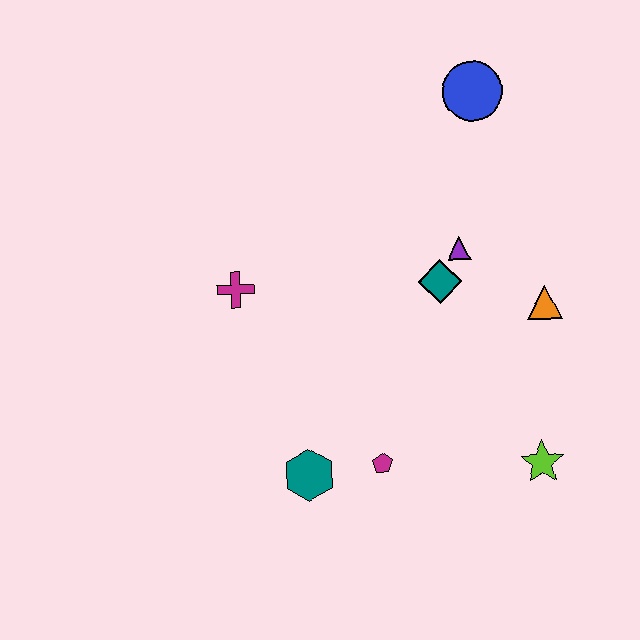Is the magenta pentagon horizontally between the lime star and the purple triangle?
No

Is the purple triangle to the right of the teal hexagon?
Yes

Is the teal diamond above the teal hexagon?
Yes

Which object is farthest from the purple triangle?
The teal hexagon is farthest from the purple triangle.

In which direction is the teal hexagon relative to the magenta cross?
The teal hexagon is below the magenta cross.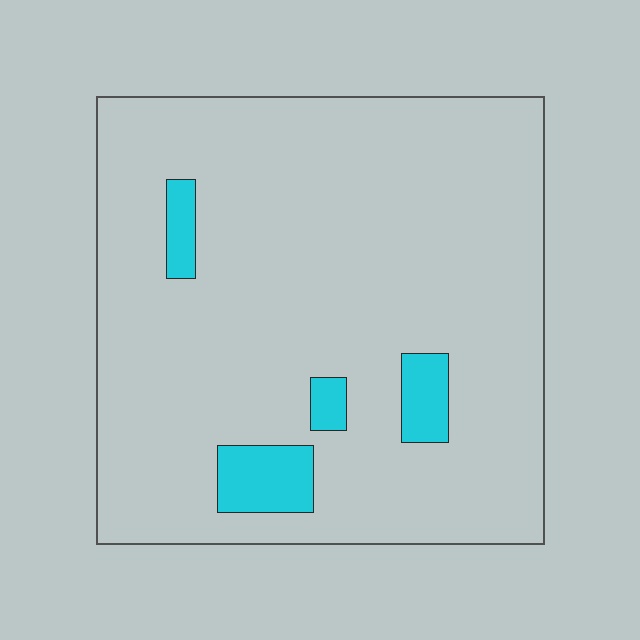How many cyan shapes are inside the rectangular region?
4.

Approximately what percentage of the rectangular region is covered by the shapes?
Approximately 10%.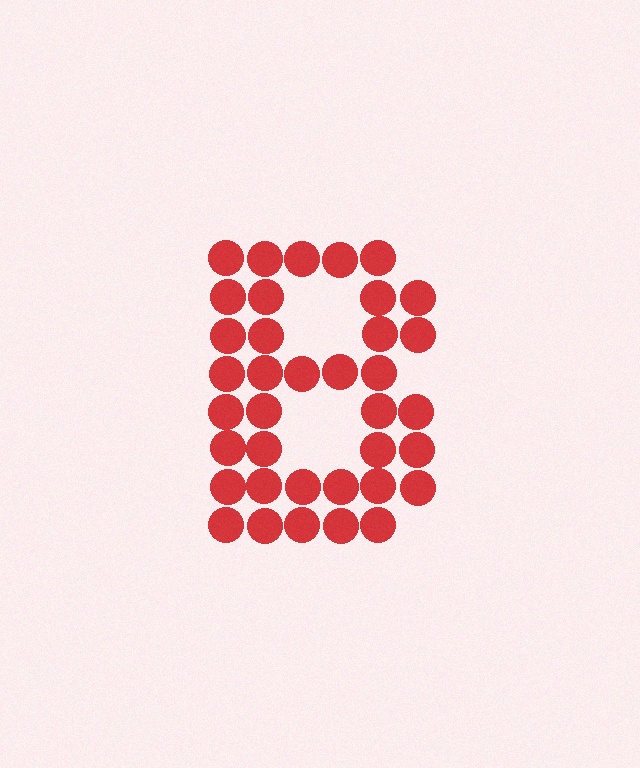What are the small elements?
The small elements are circles.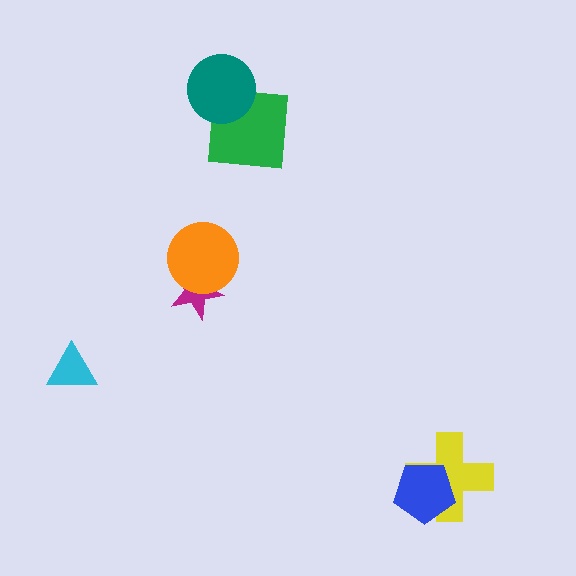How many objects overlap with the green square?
1 object overlaps with the green square.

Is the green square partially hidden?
Yes, it is partially covered by another shape.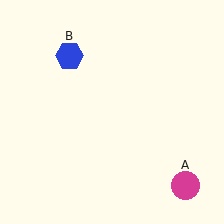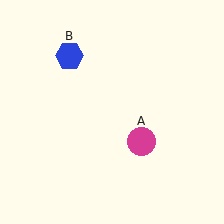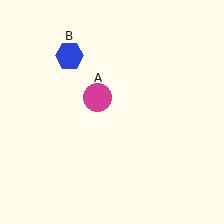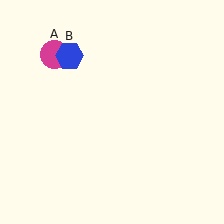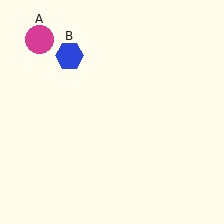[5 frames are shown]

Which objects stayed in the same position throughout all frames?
Blue hexagon (object B) remained stationary.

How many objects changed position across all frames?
1 object changed position: magenta circle (object A).